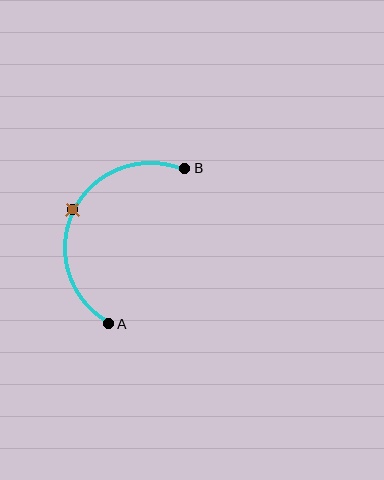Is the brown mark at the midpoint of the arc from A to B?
Yes. The brown mark lies on the arc at equal arc-length from both A and B — it is the arc midpoint.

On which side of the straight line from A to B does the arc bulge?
The arc bulges to the left of the straight line connecting A and B.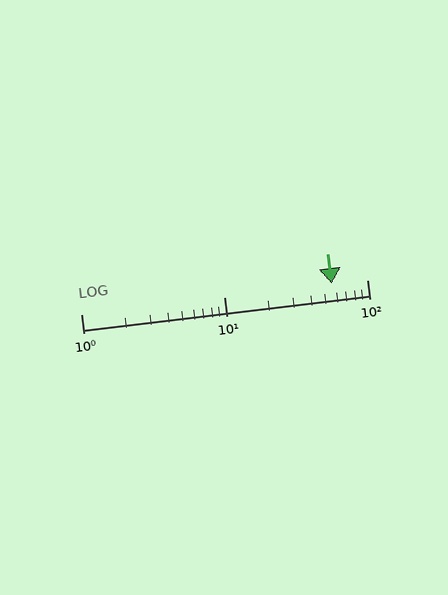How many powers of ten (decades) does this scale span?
The scale spans 2 decades, from 1 to 100.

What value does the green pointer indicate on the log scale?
The pointer indicates approximately 57.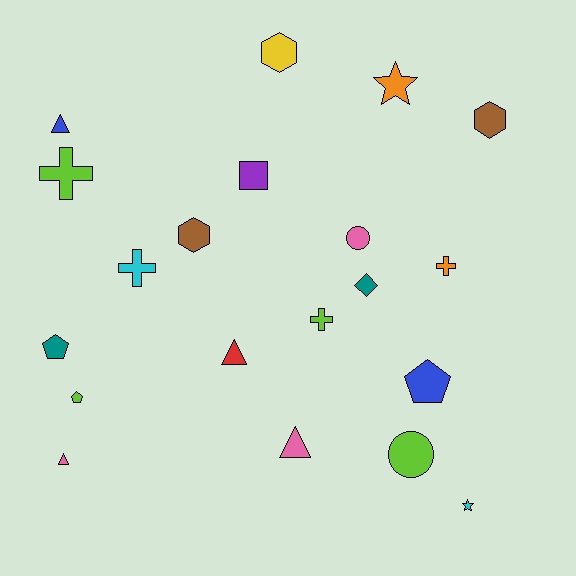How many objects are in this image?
There are 20 objects.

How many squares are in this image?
There is 1 square.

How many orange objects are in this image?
There are 2 orange objects.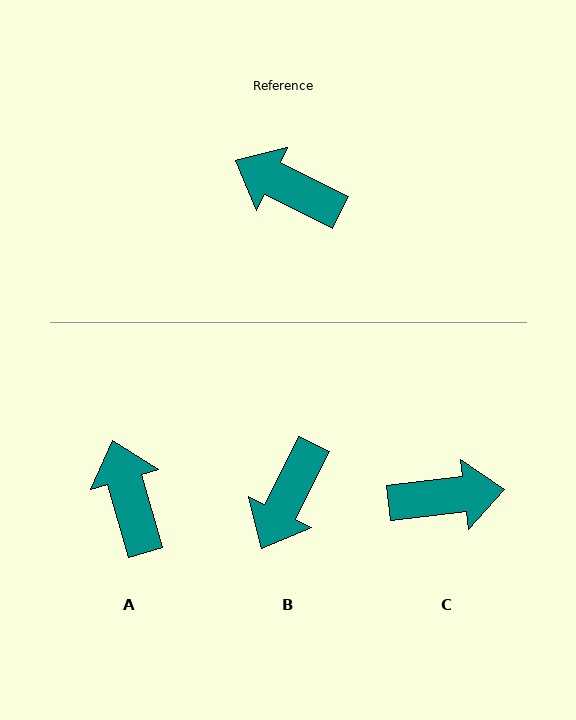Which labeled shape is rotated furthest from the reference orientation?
C, about 147 degrees away.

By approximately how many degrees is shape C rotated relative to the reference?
Approximately 147 degrees clockwise.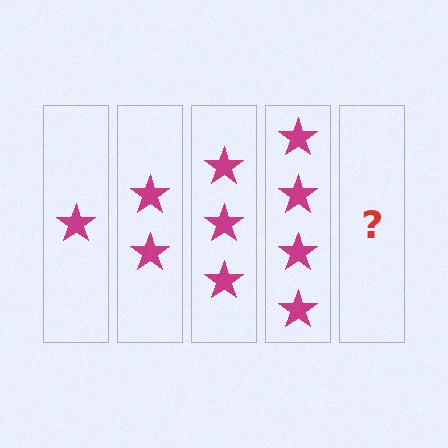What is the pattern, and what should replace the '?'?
The pattern is that each step adds one more star. The '?' should be 5 stars.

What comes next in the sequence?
The next element should be 5 stars.